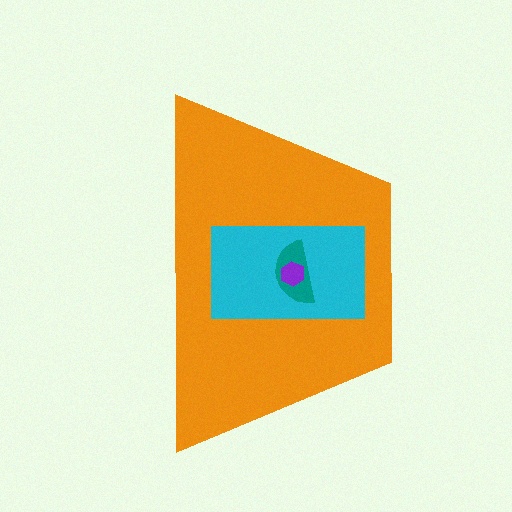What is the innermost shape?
The purple hexagon.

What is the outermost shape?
The orange trapezoid.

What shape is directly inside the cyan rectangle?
The teal semicircle.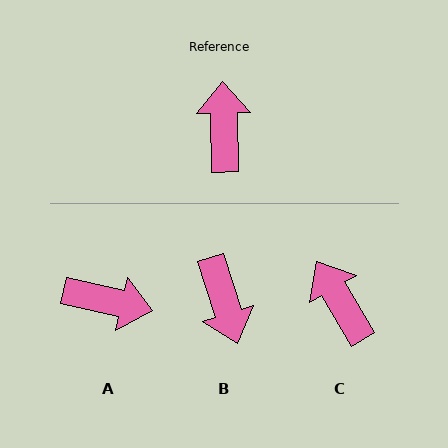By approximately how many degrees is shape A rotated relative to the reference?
Approximately 104 degrees clockwise.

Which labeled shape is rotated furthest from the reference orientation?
B, about 164 degrees away.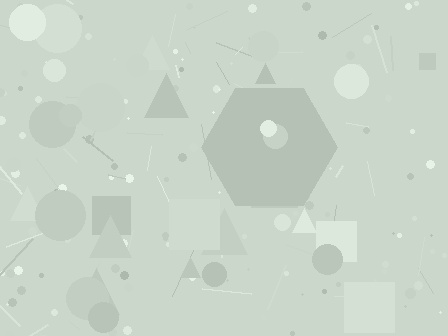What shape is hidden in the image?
A hexagon is hidden in the image.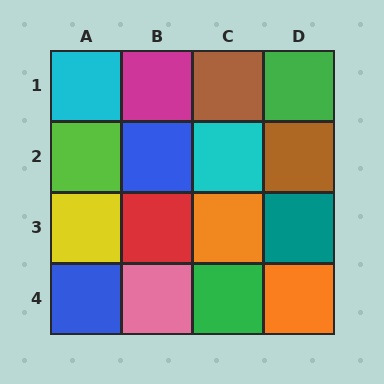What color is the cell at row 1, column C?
Brown.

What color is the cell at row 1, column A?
Cyan.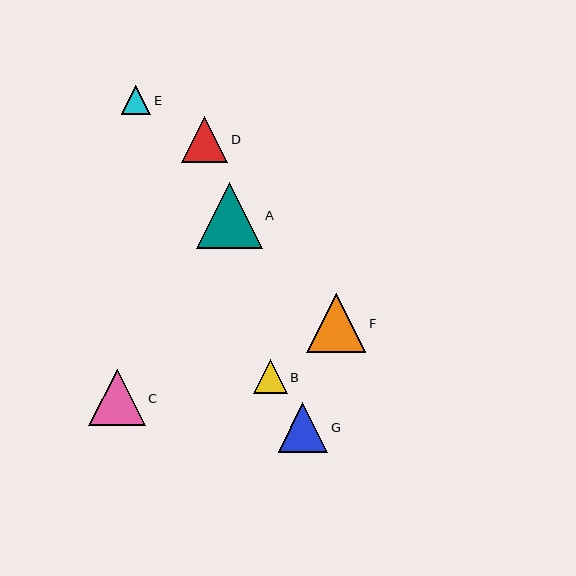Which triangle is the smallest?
Triangle E is the smallest with a size of approximately 30 pixels.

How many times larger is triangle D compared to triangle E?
Triangle D is approximately 1.6 times the size of triangle E.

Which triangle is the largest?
Triangle A is the largest with a size of approximately 66 pixels.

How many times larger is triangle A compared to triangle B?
Triangle A is approximately 1.9 times the size of triangle B.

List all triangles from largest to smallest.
From largest to smallest: A, F, C, G, D, B, E.